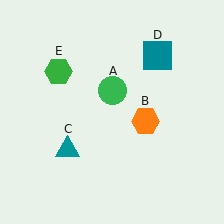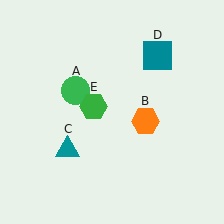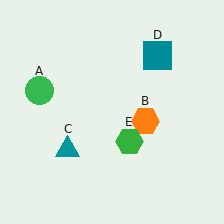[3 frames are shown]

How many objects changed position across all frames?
2 objects changed position: green circle (object A), green hexagon (object E).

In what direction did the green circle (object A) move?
The green circle (object A) moved left.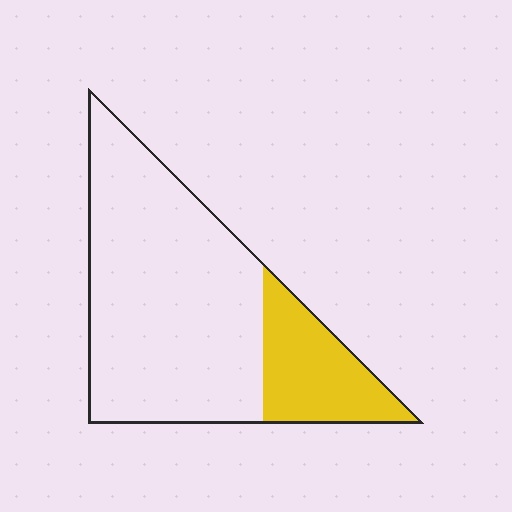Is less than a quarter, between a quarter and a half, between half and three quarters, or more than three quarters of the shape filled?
Less than a quarter.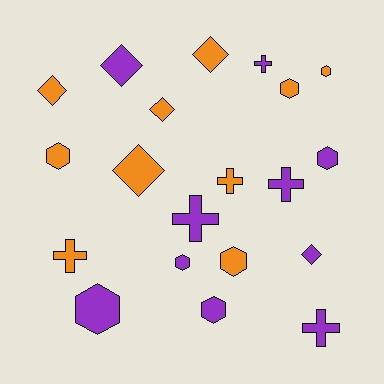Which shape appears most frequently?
Hexagon, with 8 objects.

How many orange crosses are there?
There are 2 orange crosses.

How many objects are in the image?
There are 20 objects.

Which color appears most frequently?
Purple, with 10 objects.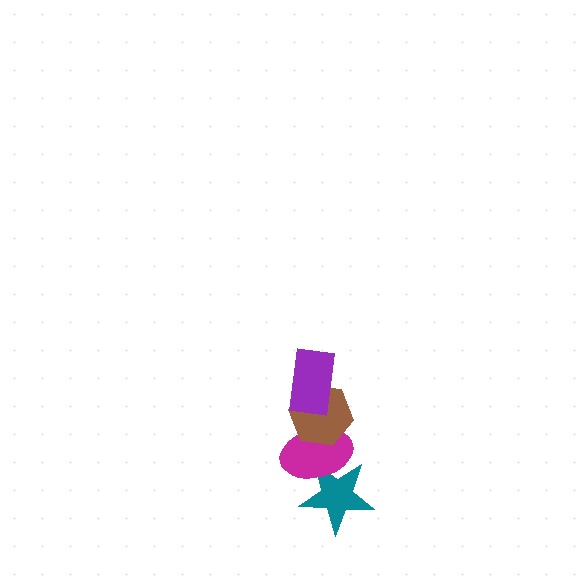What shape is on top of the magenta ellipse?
The brown hexagon is on top of the magenta ellipse.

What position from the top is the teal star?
The teal star is 4th from the top.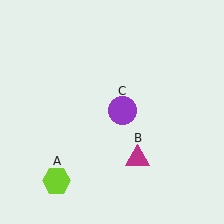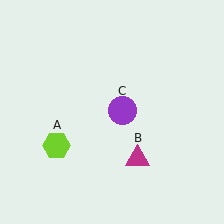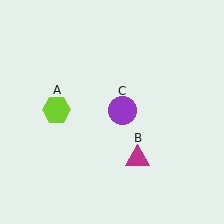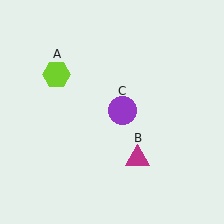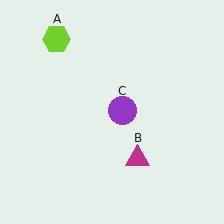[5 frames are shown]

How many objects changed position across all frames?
1 object changed position: lime hexagon (object A).